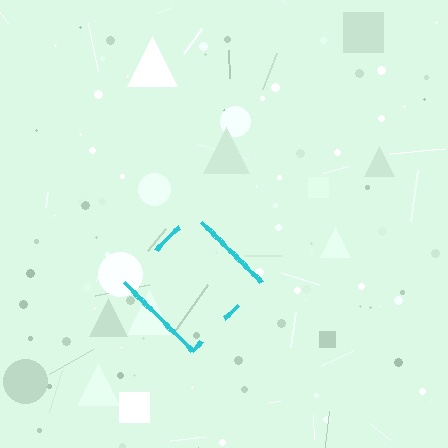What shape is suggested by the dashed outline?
The dashed outline suggests a diamond.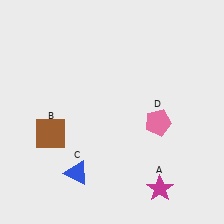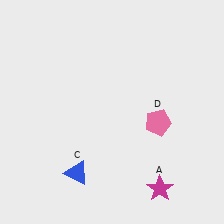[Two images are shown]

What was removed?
The brown square (B) was removed in Image 2.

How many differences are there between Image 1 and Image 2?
There is 1 difference between the two images.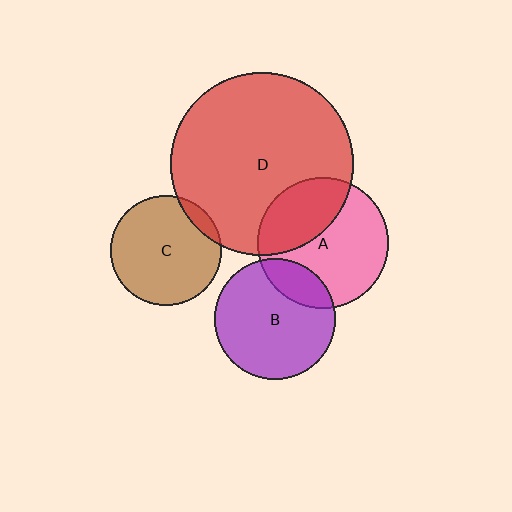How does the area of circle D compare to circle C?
Approximately 2.8 times.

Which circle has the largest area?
Circle D (red).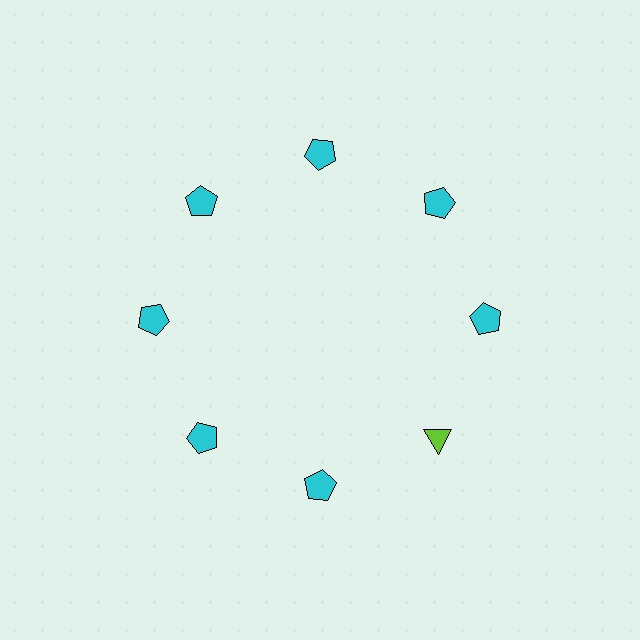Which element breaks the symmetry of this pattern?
The lime triangle at roughly the 4 o'clock position breaks the symmetry. All other shapes are cyan pentagons.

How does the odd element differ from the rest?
It differs in both color (lime instead of cyan) and shape (triangle instead of pentagon).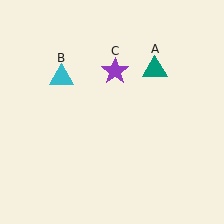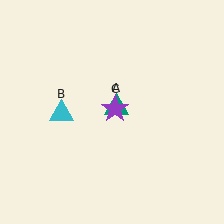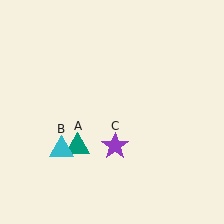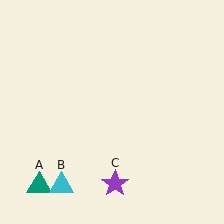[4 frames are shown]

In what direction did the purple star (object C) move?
The purple star (object C) moved down.